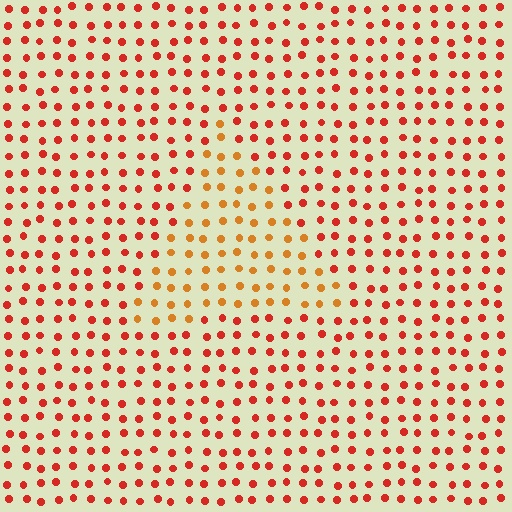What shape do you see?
I see a triangle.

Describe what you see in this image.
The image is filled with small red elements in a uniform arrangement. A triangle-shaped region is visible where the elements are tinted to a slightly different hue, forming a subtle color boundary.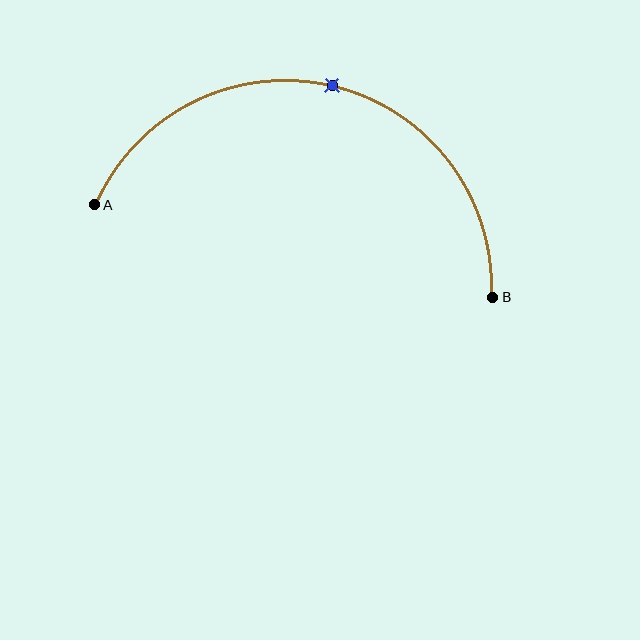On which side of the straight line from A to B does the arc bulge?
The arc bulges above the straight line connecting A and B.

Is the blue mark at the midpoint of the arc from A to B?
Yes. The blue mark lies on the arc at equal arc-length from both A and B — it is the arc midpoint.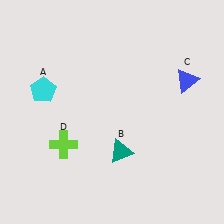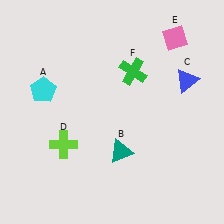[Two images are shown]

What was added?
A pink diamond (E), a green cross (F) were added in Image 2.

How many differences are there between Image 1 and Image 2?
There are 2 differences between the two images.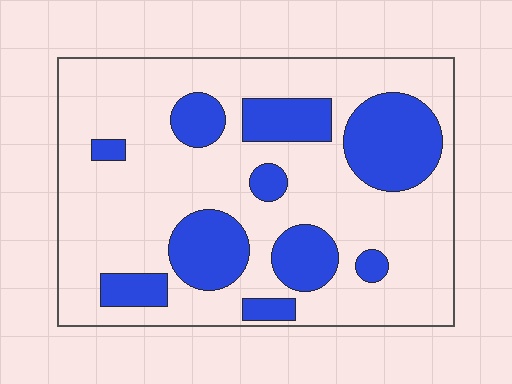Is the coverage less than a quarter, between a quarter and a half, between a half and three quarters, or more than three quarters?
Between a quarter and a half.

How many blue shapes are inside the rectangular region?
10.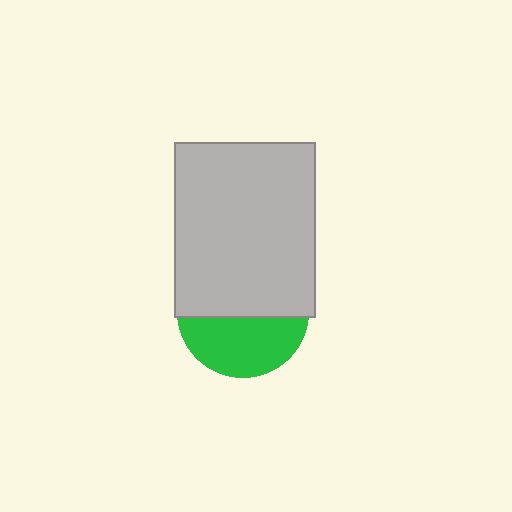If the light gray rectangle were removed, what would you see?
You would see the complete green circle.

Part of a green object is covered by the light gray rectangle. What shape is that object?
It is a circle.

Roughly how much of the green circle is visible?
A small part of it is visible (roughly 45%).